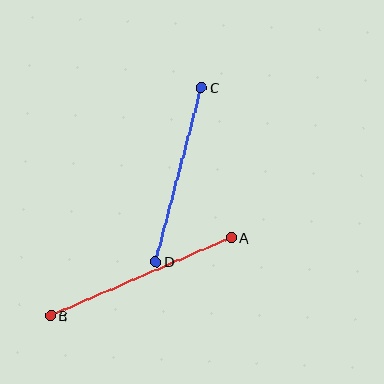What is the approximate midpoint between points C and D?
The midpoint is at approximately (178, 175) pixels.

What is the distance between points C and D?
The distance is approximately 180 pixels.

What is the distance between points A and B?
The distance is approximately 196 pixels.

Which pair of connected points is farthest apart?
Points A and B are farthest apart.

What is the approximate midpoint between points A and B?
The midpoint is at approximately (141, 276) pixels.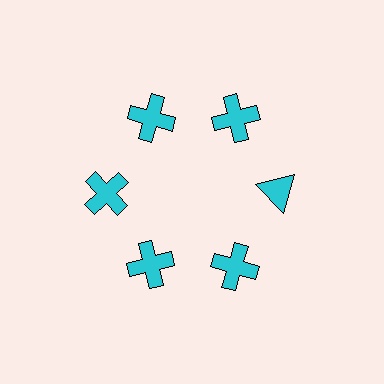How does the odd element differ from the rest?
It has a different shape: triangle instead of cross.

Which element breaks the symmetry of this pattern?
The cyan triangle at roughly the 3 o'clock position breaks the symmetry. All other shapes are cyan crosses.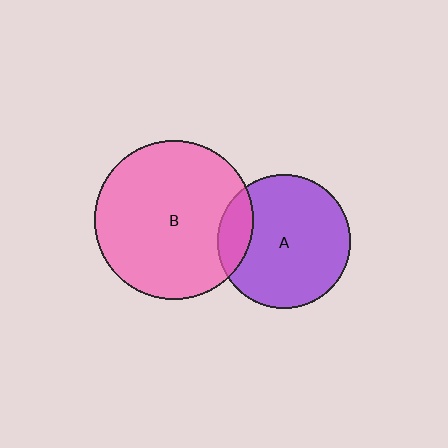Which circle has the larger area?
Circle B (pink).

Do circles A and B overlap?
Yes.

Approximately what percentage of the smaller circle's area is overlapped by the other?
Approximately 15%.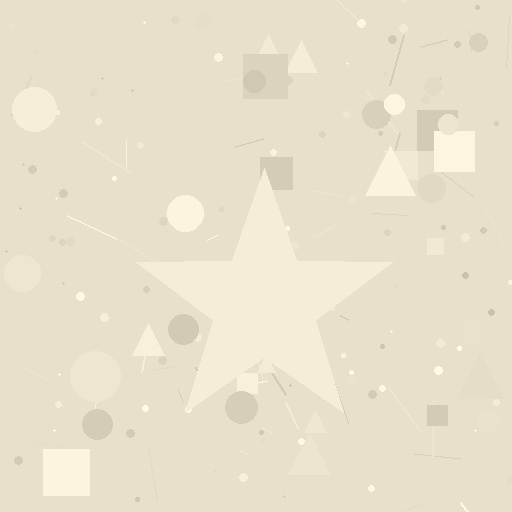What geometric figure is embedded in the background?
A star is embedded in the background.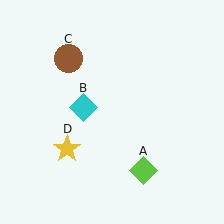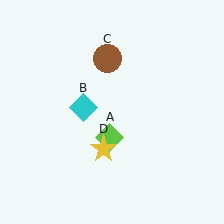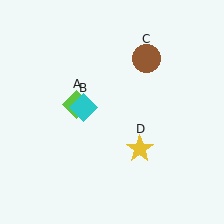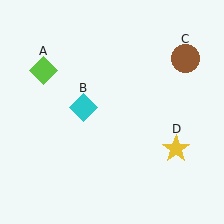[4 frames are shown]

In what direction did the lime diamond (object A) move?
The lime diamond (object A) moved up and to the left.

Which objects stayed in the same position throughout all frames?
Cyan diamond (object B) remained stationary.